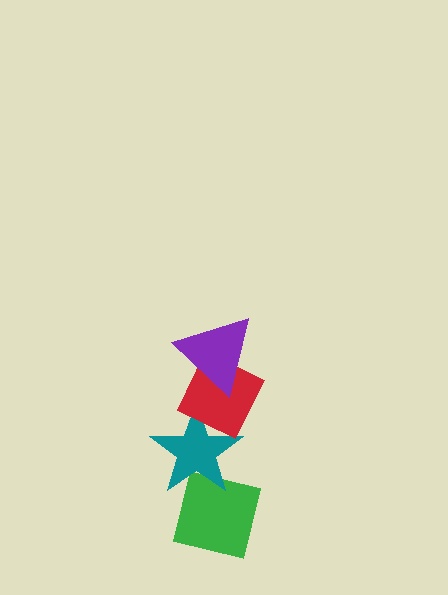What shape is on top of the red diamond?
The purple triangle is on top of the red diamond.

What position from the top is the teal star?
The teal star is 3rd from the top.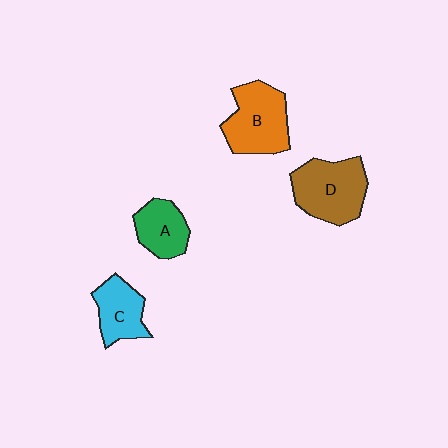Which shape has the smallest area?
Shape A (green).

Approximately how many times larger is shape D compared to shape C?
Approximately 1.5 times.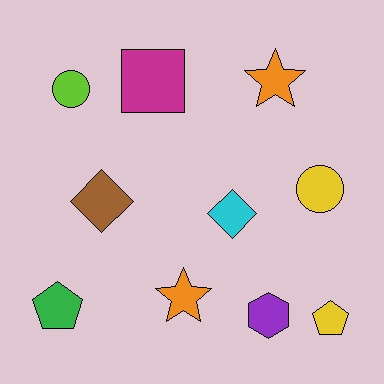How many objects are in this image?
There are 10 objects.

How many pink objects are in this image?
There are no pink objects.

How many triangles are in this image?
There are no triangles.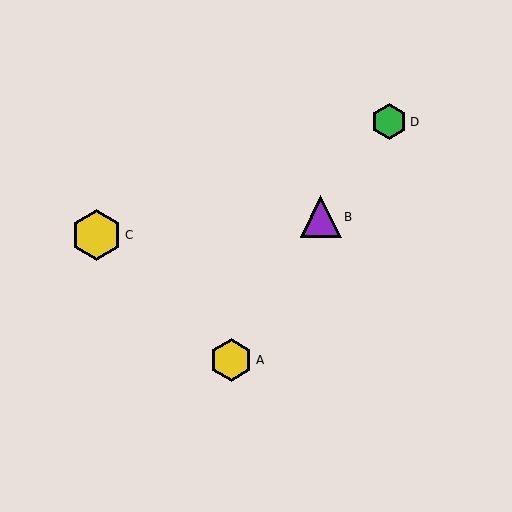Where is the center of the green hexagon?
The center of the green hexagon is at (389, 122).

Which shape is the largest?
The yellow hexagon (labeled C) is the largest.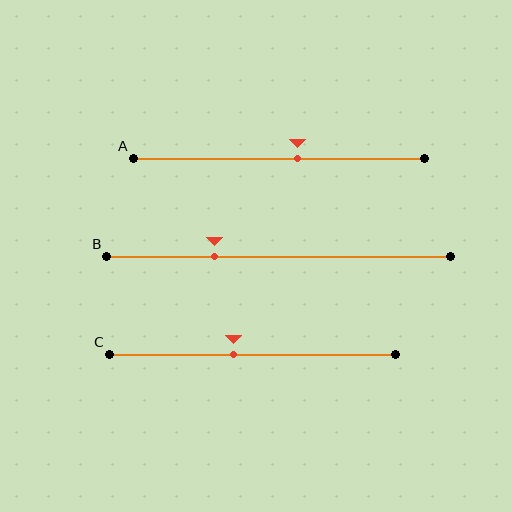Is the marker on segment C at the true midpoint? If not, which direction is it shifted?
No, the marker on segment C is shifted to the left by about 7% of the segment length.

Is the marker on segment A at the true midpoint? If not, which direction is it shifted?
No, the marker on segment A is shifted to the right by about 6% of the segment length.